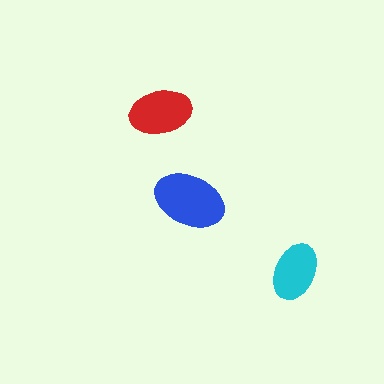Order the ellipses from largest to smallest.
the blue one, the red one, the cyan one.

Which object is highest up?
The red ellipse is topmost.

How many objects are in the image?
There are 3 objects in the image.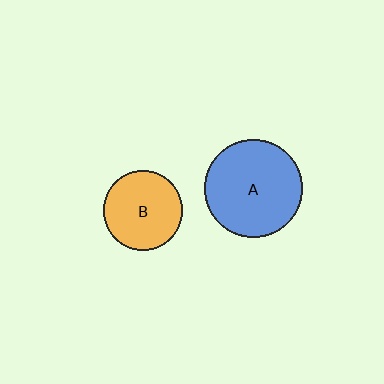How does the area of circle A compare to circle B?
Approximately 1.6 times.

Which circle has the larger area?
Circle A (blue).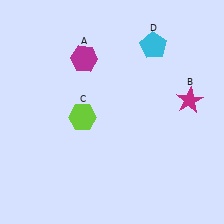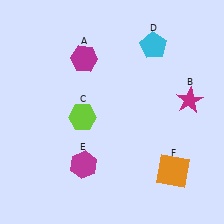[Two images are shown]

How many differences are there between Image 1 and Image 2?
There are 2 differences between the two images.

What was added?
A magenta hexagon (E), an orange square (F) were added in Image 2.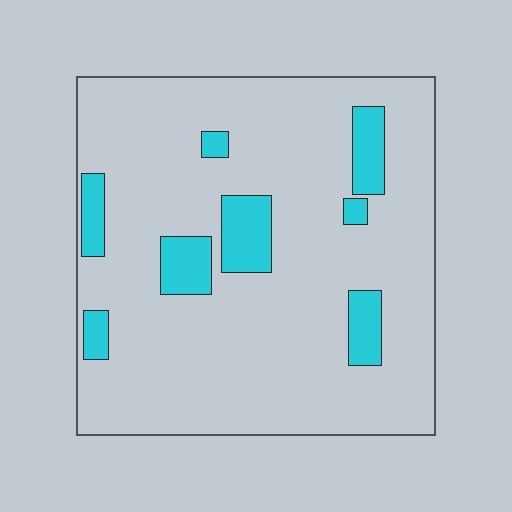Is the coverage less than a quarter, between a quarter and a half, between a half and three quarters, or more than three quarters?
Less than a quarter.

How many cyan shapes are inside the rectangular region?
8.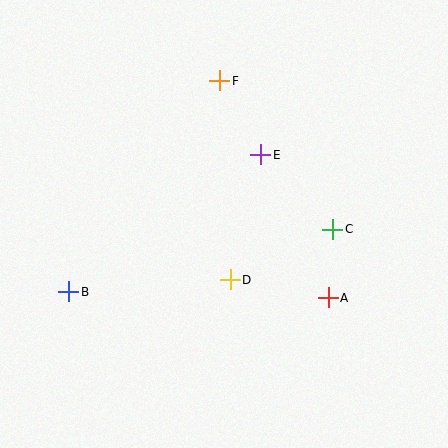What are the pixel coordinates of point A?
Point A is at (328, 298).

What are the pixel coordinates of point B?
Point B is at (69, 292).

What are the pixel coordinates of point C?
Point C is at (333, 229).